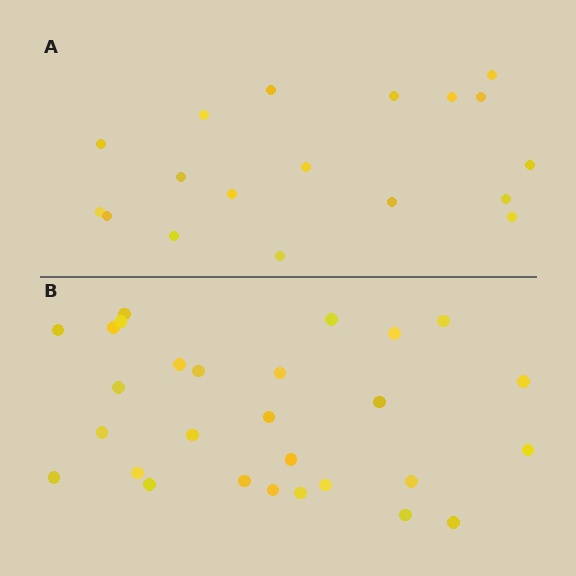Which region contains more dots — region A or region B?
Region B (the bottom region) has more dots.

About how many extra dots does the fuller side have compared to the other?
Region B has roughly 10 or so more dots than region A.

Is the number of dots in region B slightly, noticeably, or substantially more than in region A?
Region B has substantially more. The ratio is roughly 1.6 to 1.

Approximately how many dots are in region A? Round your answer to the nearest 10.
About 20 dots. (The exact count is 18, which rounds to 20.)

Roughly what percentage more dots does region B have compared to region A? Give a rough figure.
About 55% more.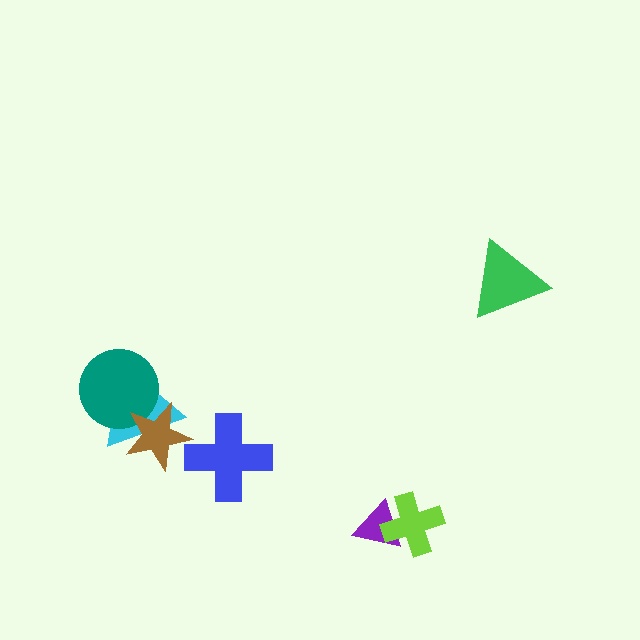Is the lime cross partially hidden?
No, no other shape covers it.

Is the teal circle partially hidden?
Yes, it is partially covered by another shape.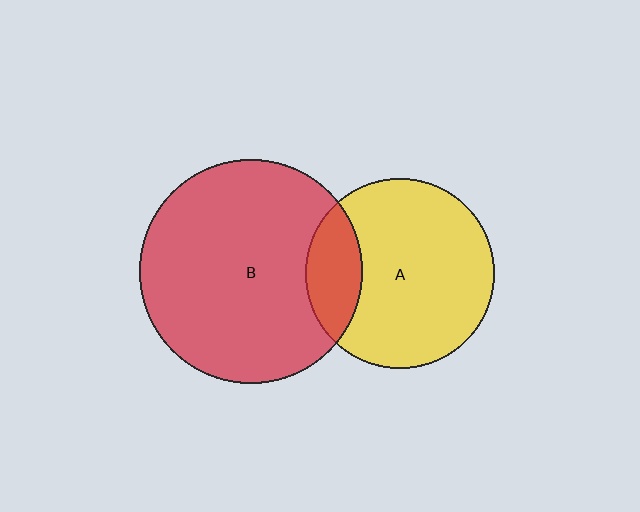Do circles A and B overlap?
Yes.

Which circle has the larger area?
Circle B (red).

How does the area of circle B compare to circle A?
Approximately 1.4 times.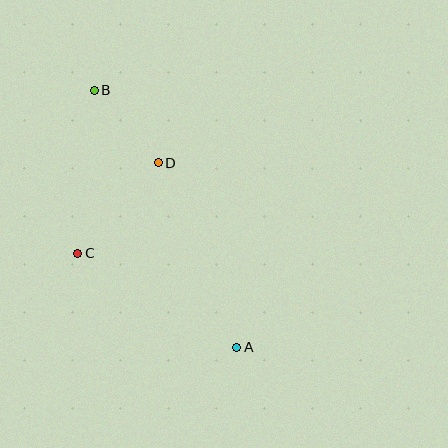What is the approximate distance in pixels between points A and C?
The distance between A and C is approximately 185 pixels.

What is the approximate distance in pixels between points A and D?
The distance between A and D is approximately 201 pixels.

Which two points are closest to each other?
Points B and D are closest to each other.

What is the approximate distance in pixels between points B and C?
The distance between B and C is approximately 164 pixels.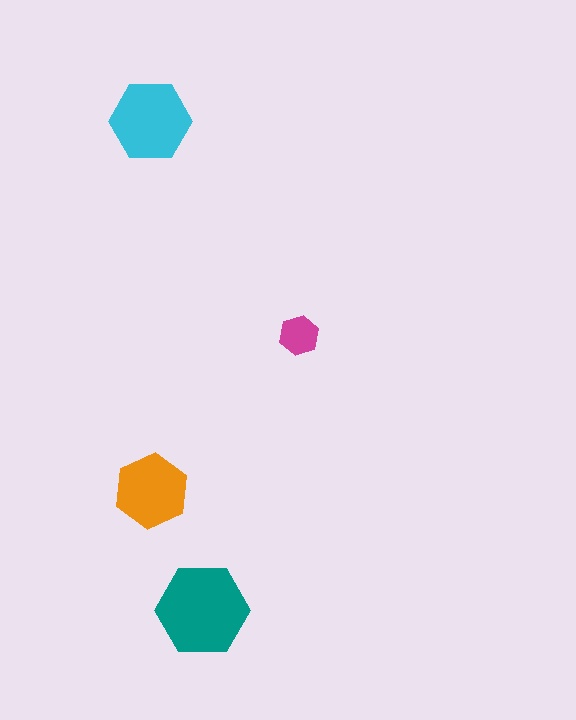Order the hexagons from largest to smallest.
the teal one, the cyan one, the orange one, the magenta one.